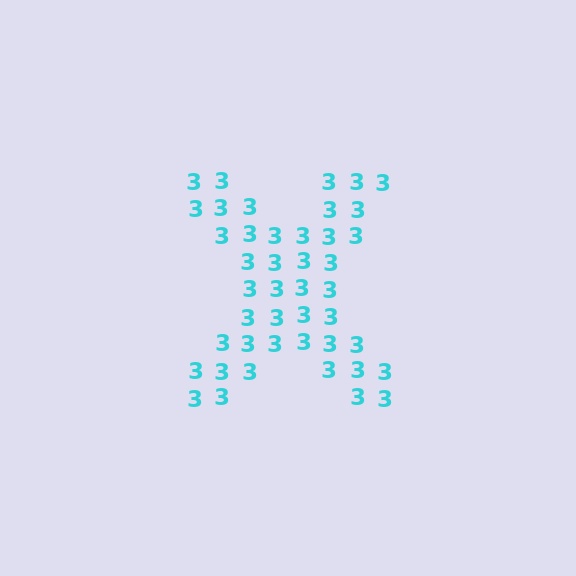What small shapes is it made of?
It is made of small digit 3's.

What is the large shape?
The large shape is the letter X.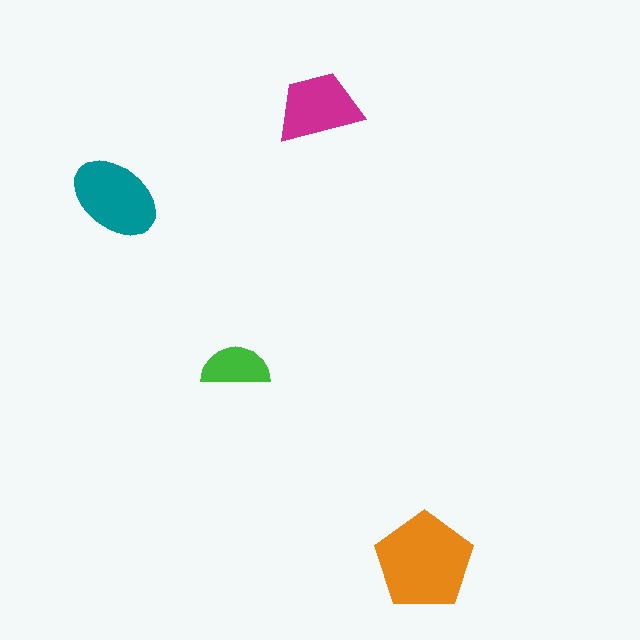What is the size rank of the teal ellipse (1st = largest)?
2nd.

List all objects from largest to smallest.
The orange pentagon, the teal ellipse, the magenta trapezoid, the green semicircle.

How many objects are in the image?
There are 4 objects in the image.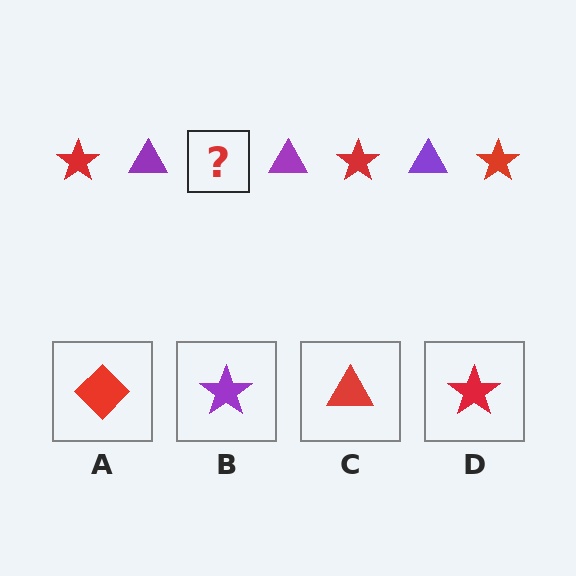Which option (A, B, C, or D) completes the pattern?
D.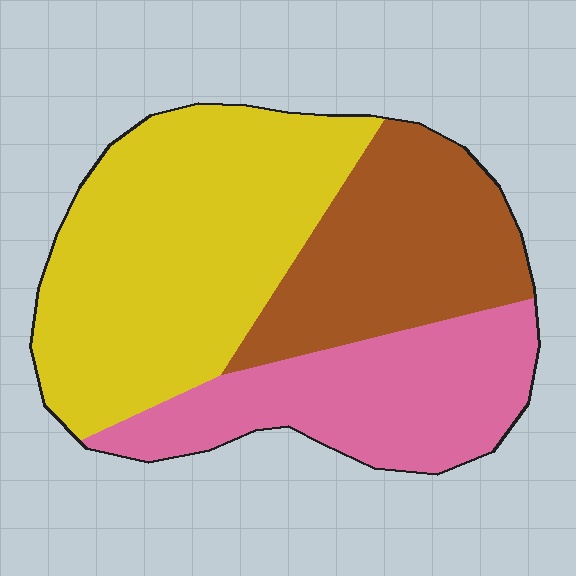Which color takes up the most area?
Yellow, at roughly 45%.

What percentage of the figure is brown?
Brown takes up about one quarter (1/4) of the figure.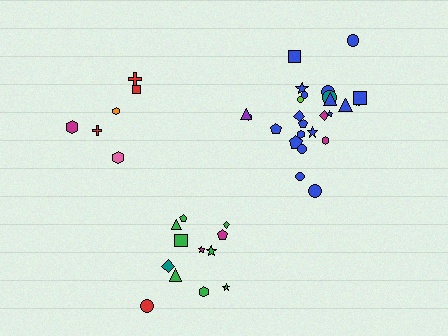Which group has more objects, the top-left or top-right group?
The top-right group.